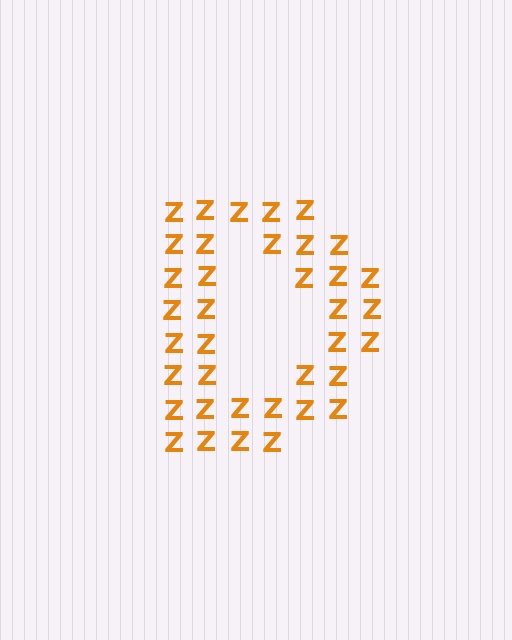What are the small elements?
The small elements are letter Z's.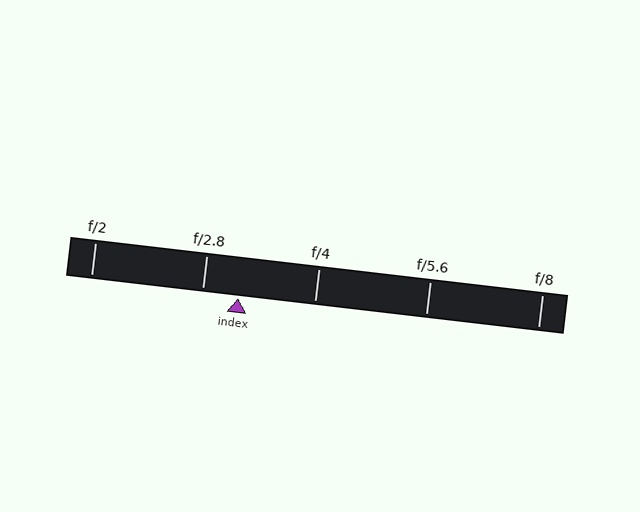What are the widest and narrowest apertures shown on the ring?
The widest aperture shown is f/2 and the narrowest is f/8.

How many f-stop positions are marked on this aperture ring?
There are 5 f-stop positions marked.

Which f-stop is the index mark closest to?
The index mark is closest to f/2.8.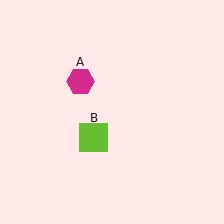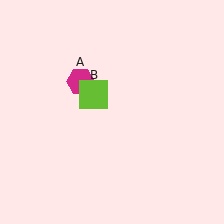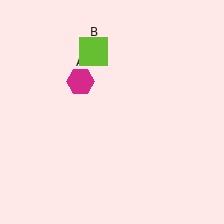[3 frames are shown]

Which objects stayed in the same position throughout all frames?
Magenta hexagon (object A) remained stationary.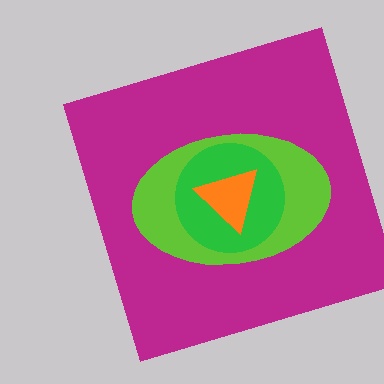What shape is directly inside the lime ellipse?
The green circle.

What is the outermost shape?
The magenta square.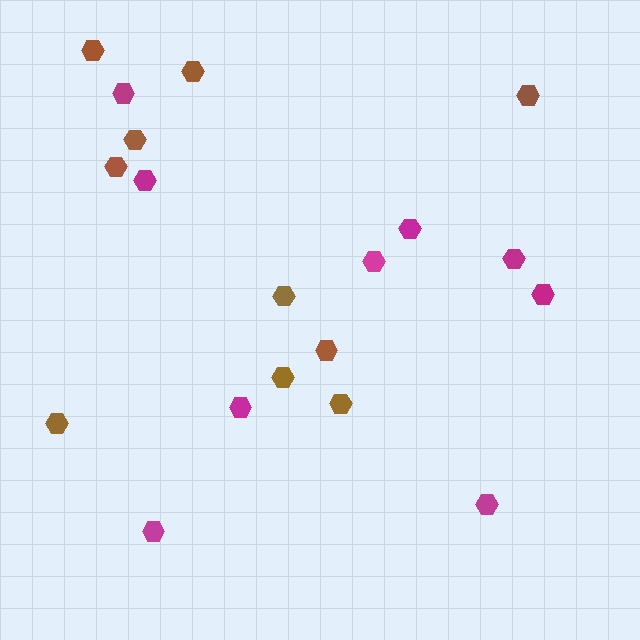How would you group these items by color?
There are 2 groups: one group of brown hexagons (10) and one group of magenta hexagons (9).